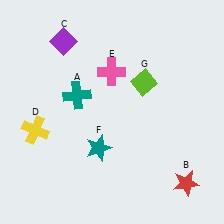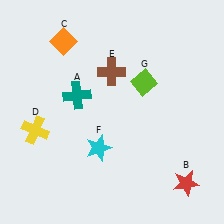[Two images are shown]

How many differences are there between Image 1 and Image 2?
There are 3 differences between the two images.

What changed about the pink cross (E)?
In Image 1, E is pink. In Image 2, it changed to brown.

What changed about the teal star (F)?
In Image 1, F is teal. In Image 2, it changed to cyan.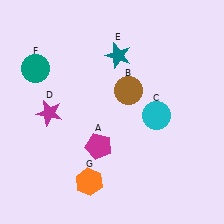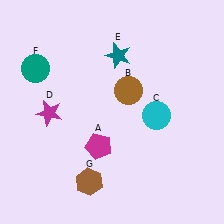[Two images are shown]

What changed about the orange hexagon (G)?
In Image 1, G is orange. In Image 2, it changed to brown.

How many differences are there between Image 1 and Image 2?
There is 1 difference between the two images.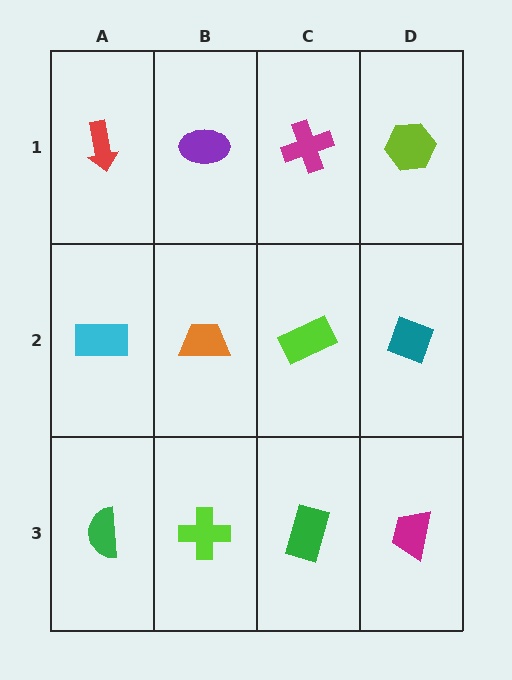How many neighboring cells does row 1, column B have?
3.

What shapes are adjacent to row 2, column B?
A purple ellipse (row 1, column B), a lime cross (row 3, column B), a cyan rectangle (row 2, column A), a lime rectangle (row 2, column C).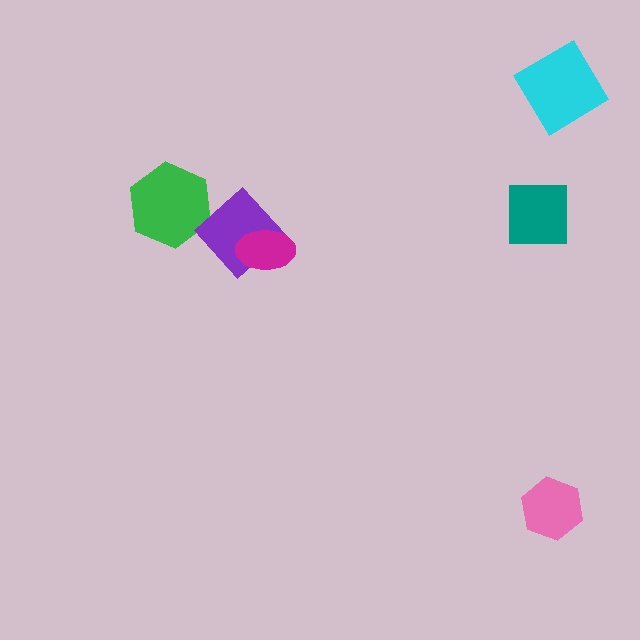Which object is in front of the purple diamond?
The magenta ellipse is in front of the purple diamond.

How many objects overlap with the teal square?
0 objects overlap with the teal square.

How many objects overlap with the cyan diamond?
0 objects overlap with the cyan diamond.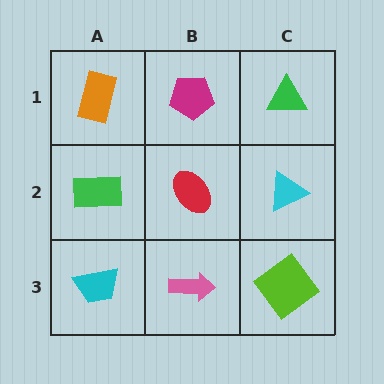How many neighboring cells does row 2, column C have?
3.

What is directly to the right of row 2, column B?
A cyan triangle.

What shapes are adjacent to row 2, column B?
A magenta pentagon (row 1, column B), a pink arrow (row 3, column B), a green rectangle (row 2, column A), a cyan triangle (row 2, column C).